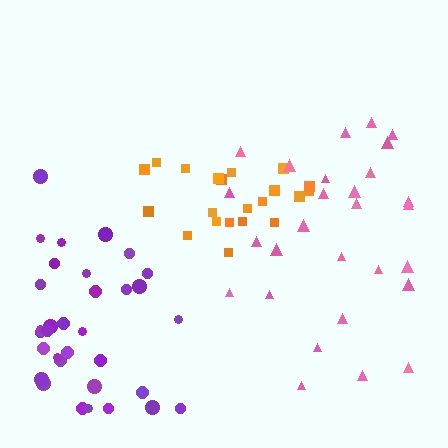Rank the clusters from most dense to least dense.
orange, purple, pink.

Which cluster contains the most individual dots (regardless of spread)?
Purple (34).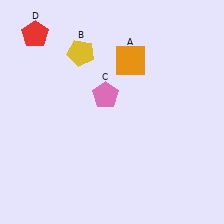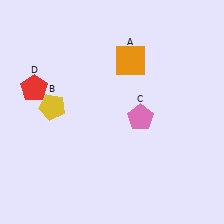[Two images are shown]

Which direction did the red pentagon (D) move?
The red pentagon (D) moved down.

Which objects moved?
The objects that moved are: the yellow pentagon (B), the pink pentagon (C), the red pentagon (D).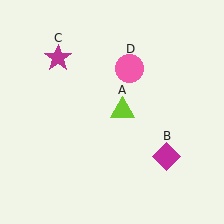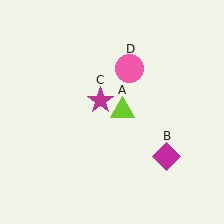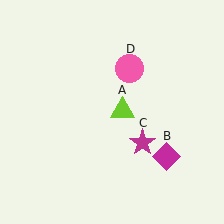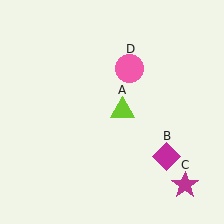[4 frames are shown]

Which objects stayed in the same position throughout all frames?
Lime triangle (object A) and magenta diamond (object B) and pink circle (object D) remained stationary.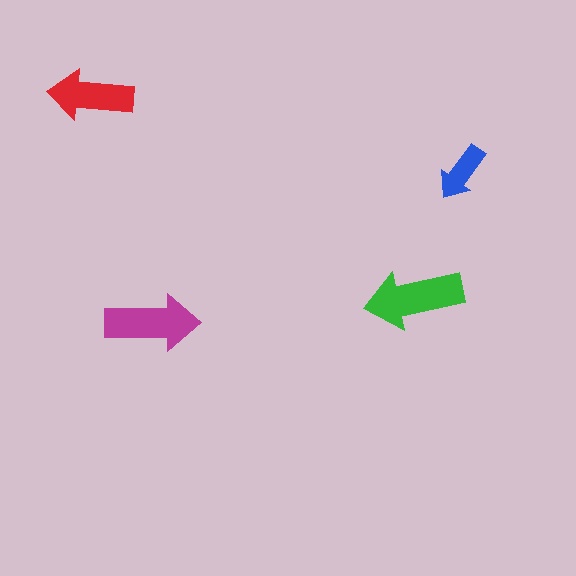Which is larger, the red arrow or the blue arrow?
The red one.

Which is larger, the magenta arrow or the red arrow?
The magenta one.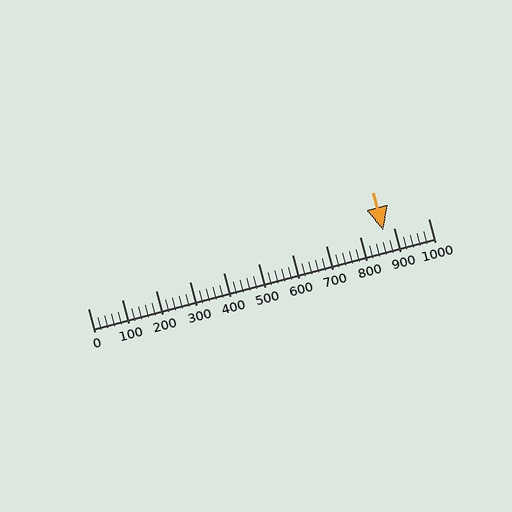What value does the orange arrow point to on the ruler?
The orange arrow points to approximately 868.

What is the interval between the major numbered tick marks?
The major tick marks are spaced 100 units apart.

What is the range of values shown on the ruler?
The ruler shows values from 0 to 1000.